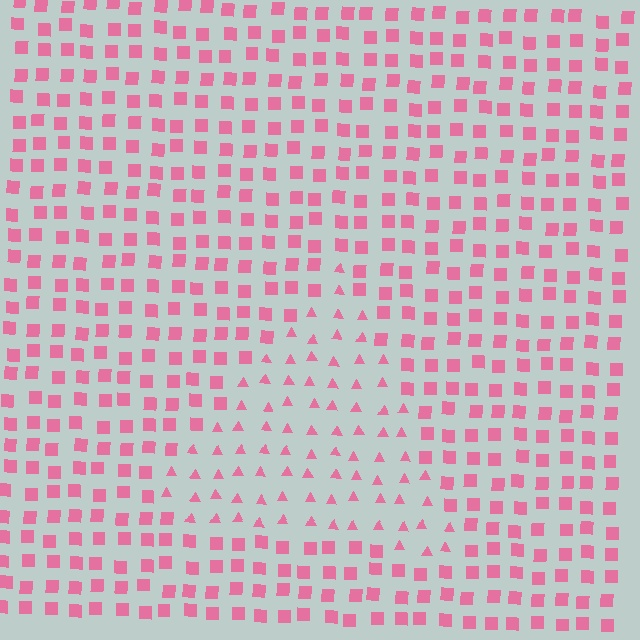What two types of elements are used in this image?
The image uses triangles inside the triangle region and squares outside it.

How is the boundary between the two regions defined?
The boundary is defined by a change in element shape: triangles inside vs. squares outside. All elements share the same color and spacing.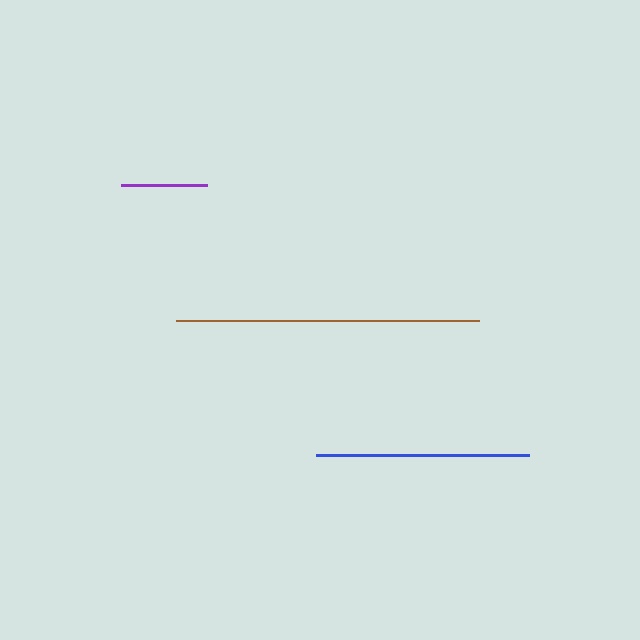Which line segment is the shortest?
The purple line is the shortest at approximately 85 pixels.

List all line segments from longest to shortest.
From longest to shortest: brown, blue, purple.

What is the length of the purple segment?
The purple segment is approximately 85 pixels long.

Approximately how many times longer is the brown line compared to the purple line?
The brown line is approximately 3.5 times the length of the purple line.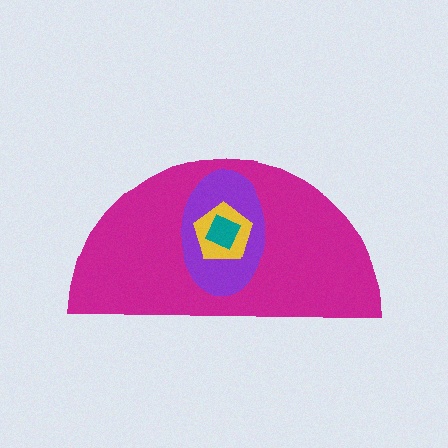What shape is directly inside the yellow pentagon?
The teal diamond.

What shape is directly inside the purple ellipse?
The yellow pentagon.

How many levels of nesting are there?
4.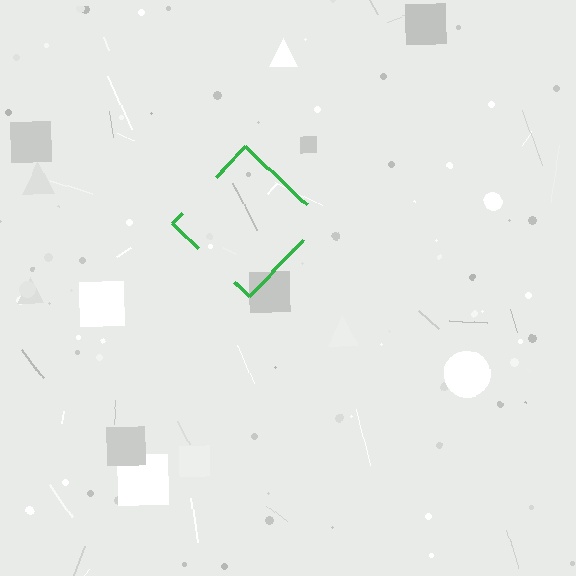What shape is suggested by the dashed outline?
The dashed outline suggests a diamond.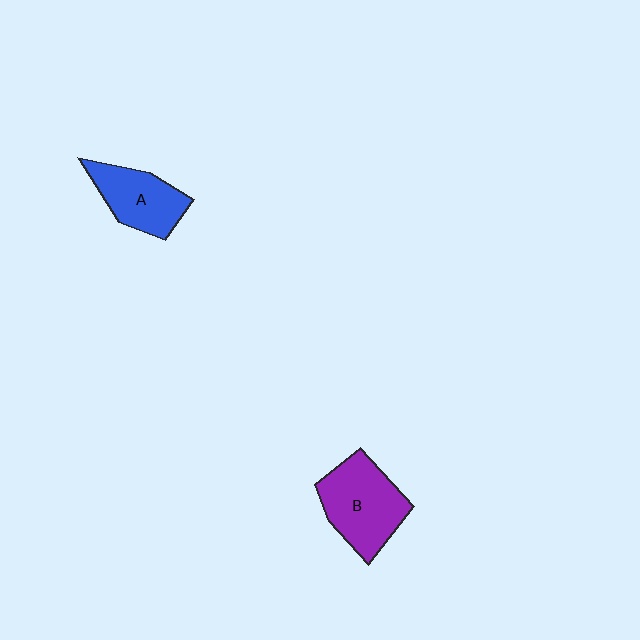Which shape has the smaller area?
Shape A (blue).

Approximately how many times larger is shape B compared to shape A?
Approximately 1.3 times.